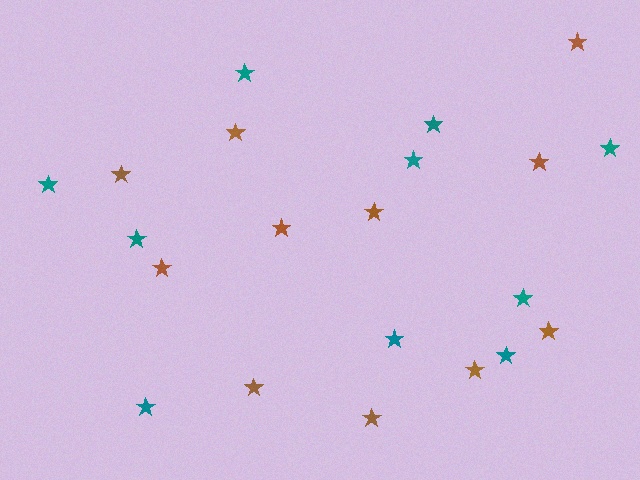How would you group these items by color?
There are 2 groups: one group of teal stars (10) and one group of brown stars (11).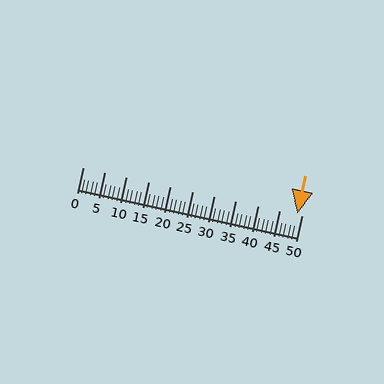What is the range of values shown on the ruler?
The ruler shows values from 0 to 50.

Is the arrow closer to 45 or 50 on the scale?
The arrow is closer to 50.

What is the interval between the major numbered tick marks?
The major tick marks are spaced 5 units apart.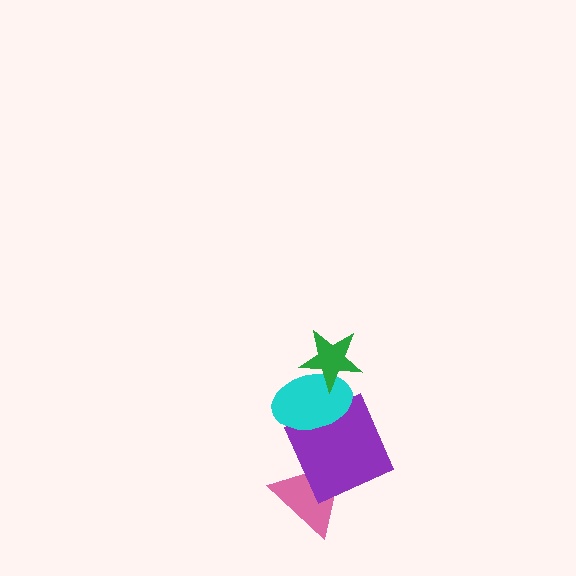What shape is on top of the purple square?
The cyan ellipse is on top of the purple square.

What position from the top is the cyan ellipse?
The cyan ellipse is 2nd from the top.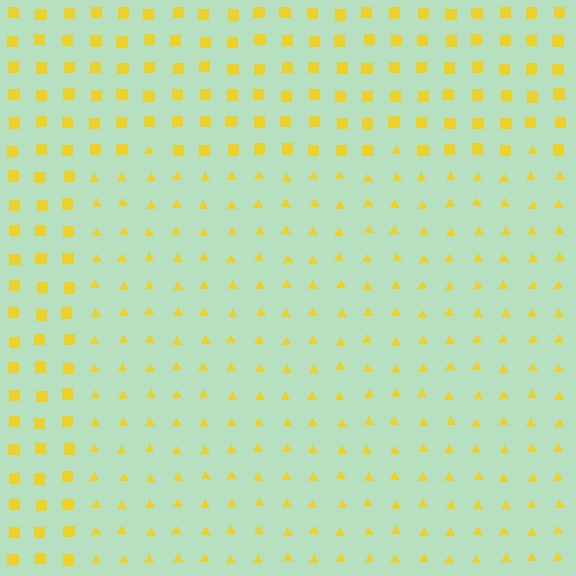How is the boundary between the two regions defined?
The boundary is defined by a change in element shape: triangles inside vs. squares outside. All elements share the same color and spacing.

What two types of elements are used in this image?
The image uses triangles inside the rectangle region and squares outside it.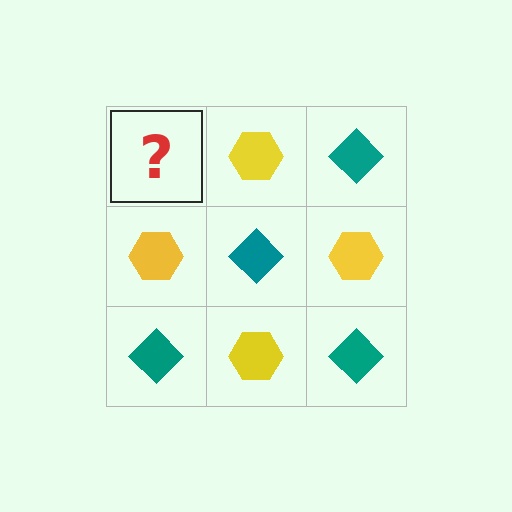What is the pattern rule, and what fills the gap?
The rule is that it alternates teal diamond and yellow hexagon in a checkerboard pattern. The gap should be filled with a teal diamond.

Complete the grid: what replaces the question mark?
The question mark should be replaced with a teal diamond.